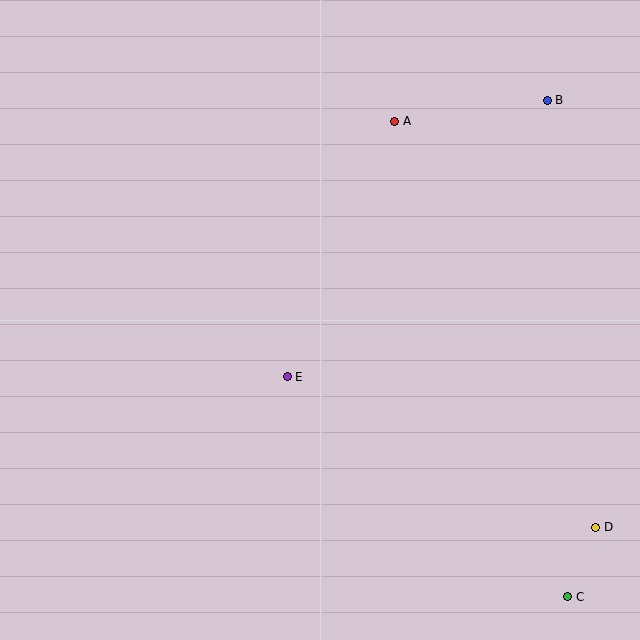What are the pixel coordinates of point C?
Point C is at (568, 597).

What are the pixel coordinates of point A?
Point A is at (395, 121).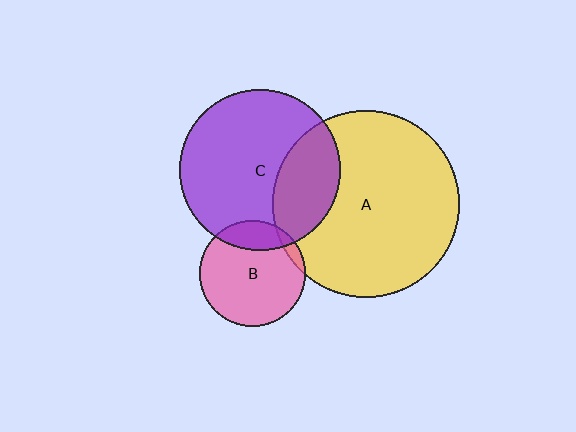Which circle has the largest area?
Circle A (yellow).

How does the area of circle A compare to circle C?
Approximately 1.3 times.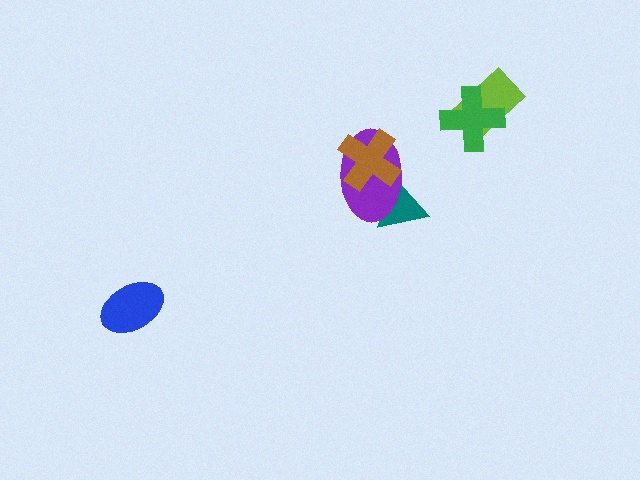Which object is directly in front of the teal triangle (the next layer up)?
The purple ellipse is directly in front of the teal triangle.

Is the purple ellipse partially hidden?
Yes, it is partially covered by another shape.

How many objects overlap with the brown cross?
2 objects overlap with the brown cross.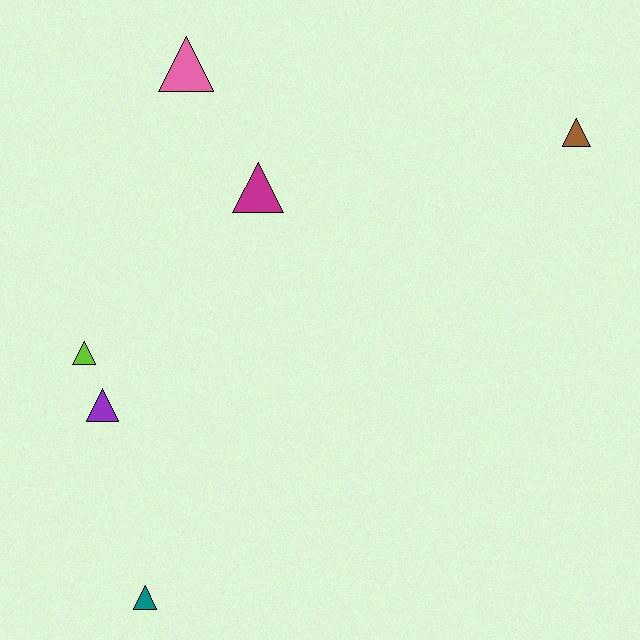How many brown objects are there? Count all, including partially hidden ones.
There is 1 brown object.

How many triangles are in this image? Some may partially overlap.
There are 6 triangles.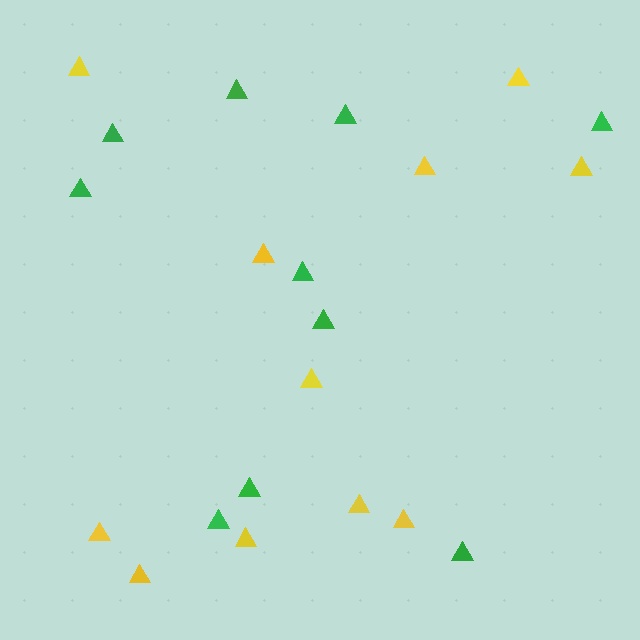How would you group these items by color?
There are 2 groups: one group of green triangles (10) and one group of yellow triangles (11).